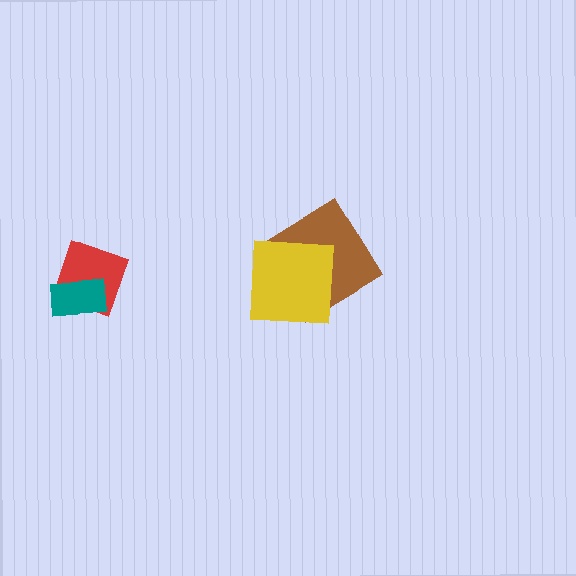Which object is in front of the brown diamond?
The yellow square is in front of the brown diamond.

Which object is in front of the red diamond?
The teal rectangle is in front of the red diamond.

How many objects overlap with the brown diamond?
1 object overlaps with the brown diamond.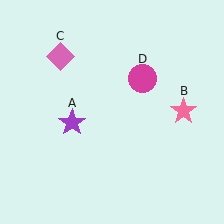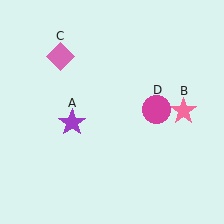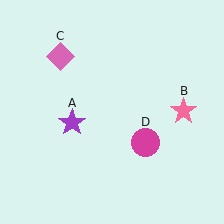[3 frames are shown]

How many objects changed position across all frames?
1 object changed position: magenta circle (object D).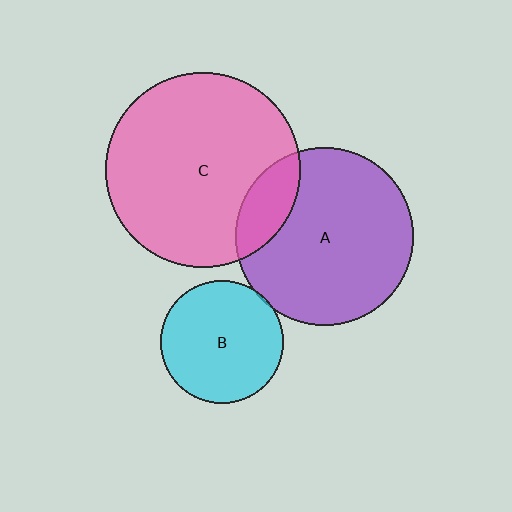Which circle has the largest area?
Circle C (pink).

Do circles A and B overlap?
Yes.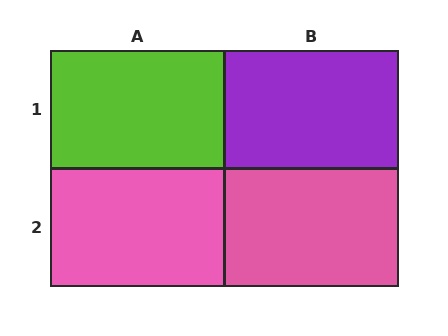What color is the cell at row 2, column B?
Pink.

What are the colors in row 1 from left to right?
Lime, purple.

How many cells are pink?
2 cells are pink.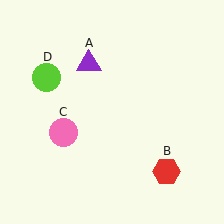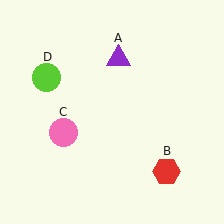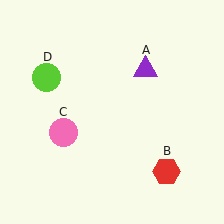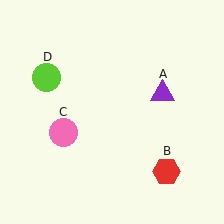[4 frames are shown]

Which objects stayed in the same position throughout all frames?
Red hexagon (object B) and pink circle (object C) and lime circle (object D) remained stationary.